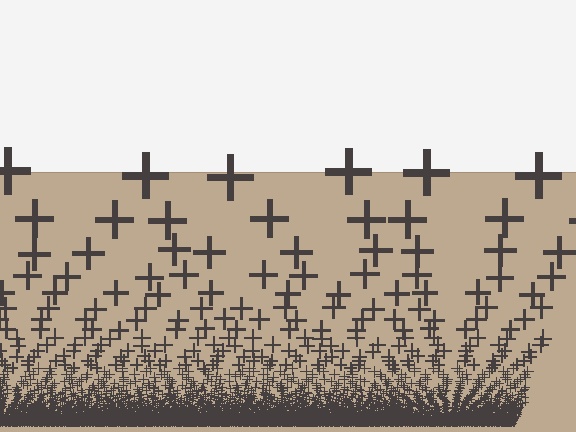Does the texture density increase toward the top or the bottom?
Density increases toward the bottom.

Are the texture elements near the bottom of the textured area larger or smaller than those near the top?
Smaller. The gradient is inverted — elements near the bottom are smaller and denser.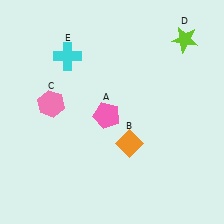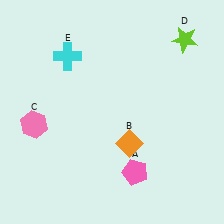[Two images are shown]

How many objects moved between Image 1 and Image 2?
2 objects moved between the two images.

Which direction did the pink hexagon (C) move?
The pink hexagon (C) moved down.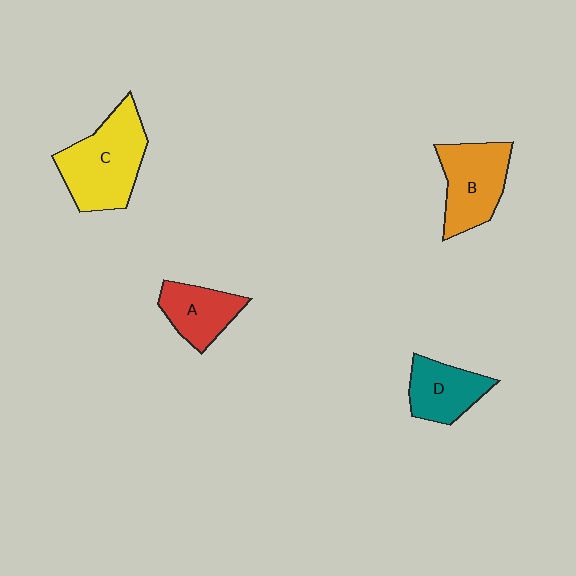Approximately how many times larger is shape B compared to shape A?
Approximately 1.4 times.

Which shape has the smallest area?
Shape A (red).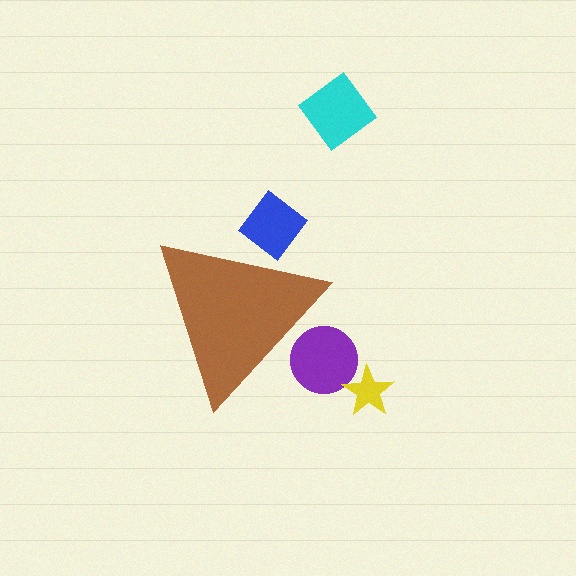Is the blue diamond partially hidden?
Yes, the blue diamond is partially hidden behind the brown triangle.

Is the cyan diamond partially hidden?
No, the cyan diamond is fully visible.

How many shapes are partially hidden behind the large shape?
2 shapes are partially hidden.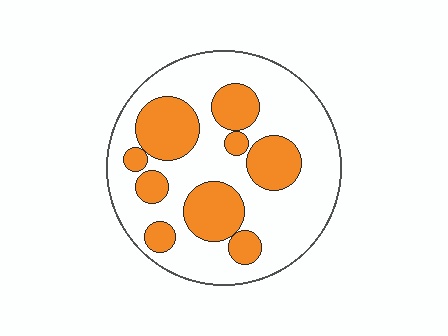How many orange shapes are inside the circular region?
9.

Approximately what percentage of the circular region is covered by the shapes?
Approximately 30%.